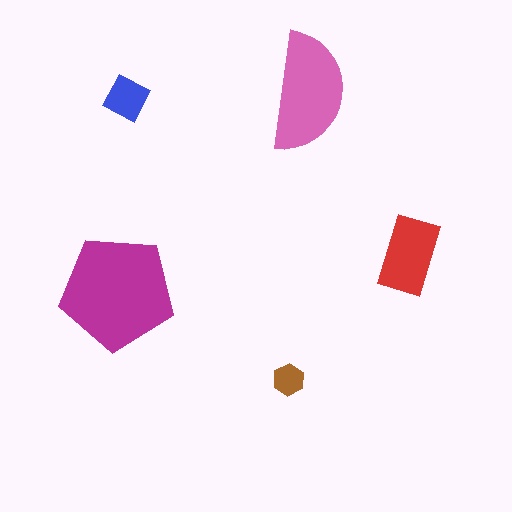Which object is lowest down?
The brown hexagon is bottommost.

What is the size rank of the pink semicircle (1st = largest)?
2nd.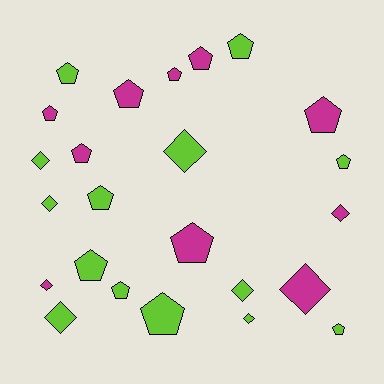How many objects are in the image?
There are 24 objects.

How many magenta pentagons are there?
There are 7 magenta pentagons.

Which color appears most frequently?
Lime, with 14 objects.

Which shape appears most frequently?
Pentagon, with 15 objects.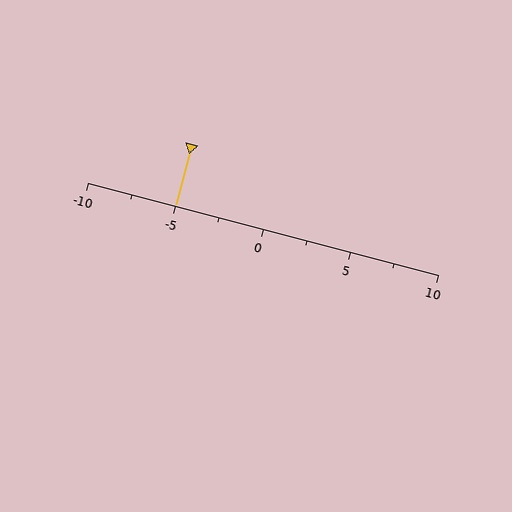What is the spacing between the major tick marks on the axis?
The major ticks are spaced 5 apart.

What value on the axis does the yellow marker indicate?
The marker indicates approximately -5.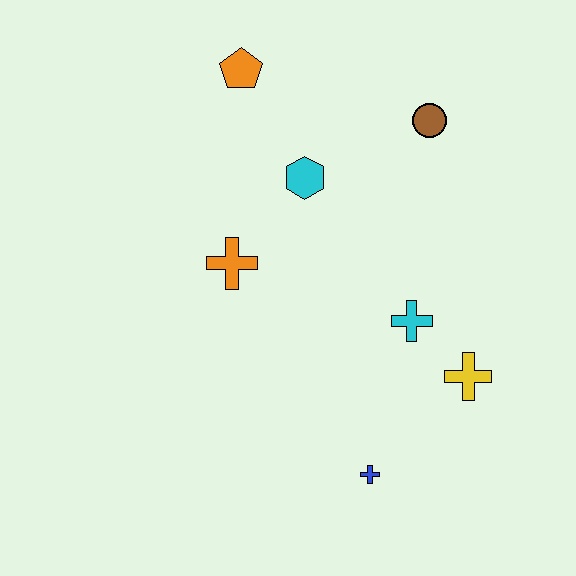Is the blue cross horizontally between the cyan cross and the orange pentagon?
Yes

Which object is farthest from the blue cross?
The orange pentagon is farthest from the blue cross.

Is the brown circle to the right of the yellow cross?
No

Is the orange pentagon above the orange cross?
Yes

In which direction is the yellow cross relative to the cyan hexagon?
The yellow cross is below the cyan hexagon.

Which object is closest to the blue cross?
The yellow cross is closest to the blue cross.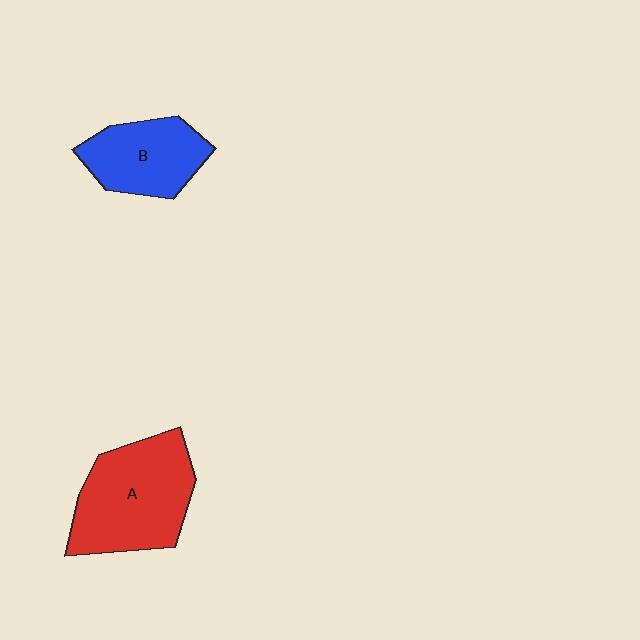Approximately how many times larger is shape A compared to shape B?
Approximately 1.5 times.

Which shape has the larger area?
Shape A (red).